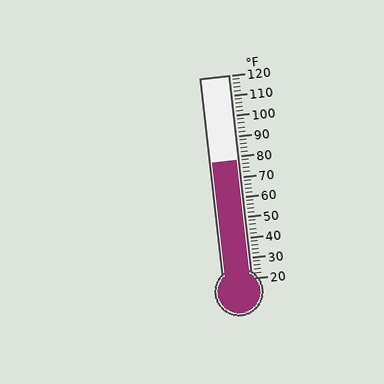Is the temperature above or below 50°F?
The temperature is above 50°F.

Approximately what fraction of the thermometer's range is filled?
The thermometer is filled to approximately 60% of its range.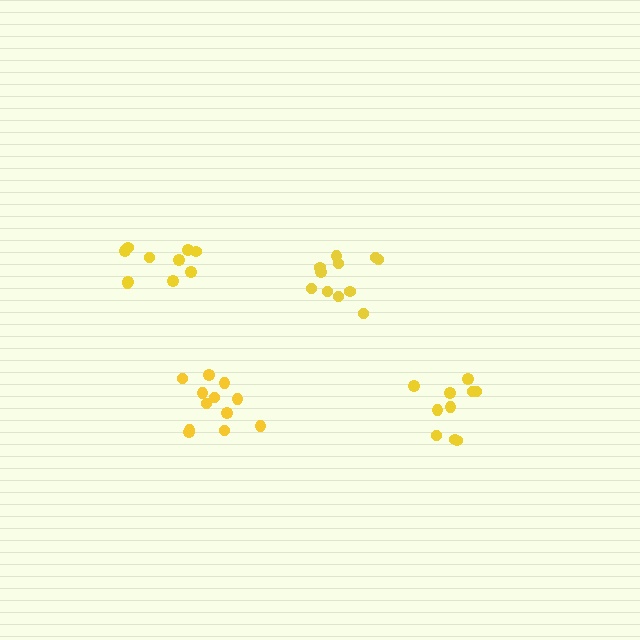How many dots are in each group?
Group 1: 11 dots, Group 2: 12 dots, Group 3: 10 dots, Group 4: 10 dots (43 total).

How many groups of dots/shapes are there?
There are 4 groups.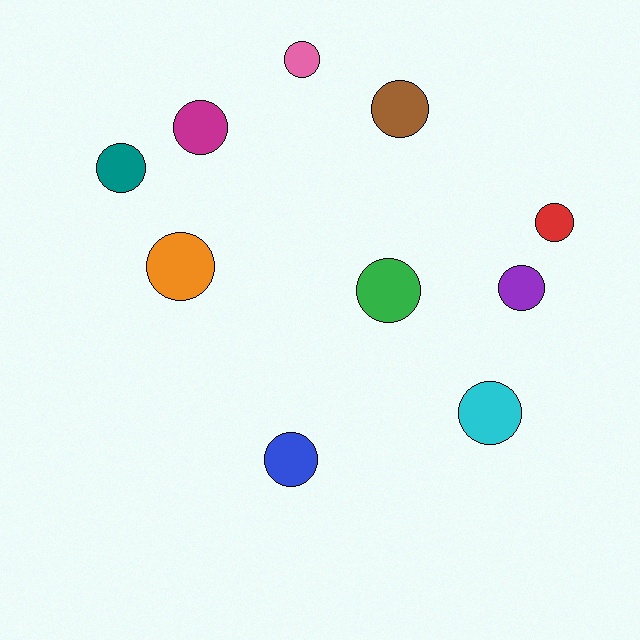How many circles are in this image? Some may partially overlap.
There are 10 circles.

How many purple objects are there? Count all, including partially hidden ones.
There is 1 purple object.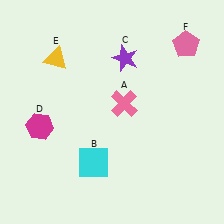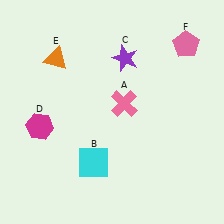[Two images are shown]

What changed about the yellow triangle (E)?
In Image 1, E is yellow. In Image 2, it changed to orange.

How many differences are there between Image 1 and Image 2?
There is 1 difference between the two images.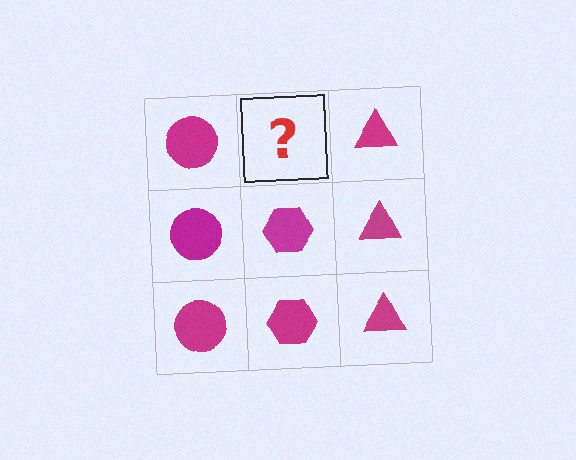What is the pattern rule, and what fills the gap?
The rule is that each column has a consistent shape. The gap should be filled with a magenta hexagon.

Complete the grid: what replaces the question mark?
The question mark should be replaced with a magenta hexagon.